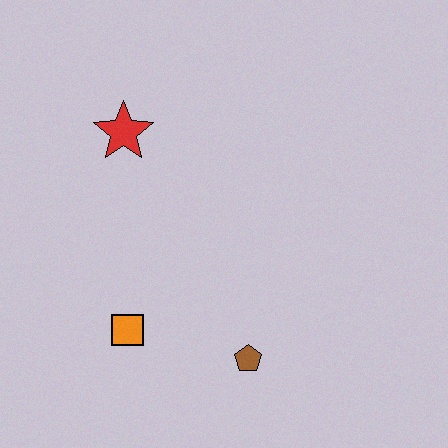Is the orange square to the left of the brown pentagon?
Yes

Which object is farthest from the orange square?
The red star is farthest from the orange square.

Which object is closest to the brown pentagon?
The orange square is closest to the brown pentagon.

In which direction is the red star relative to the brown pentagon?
The red star is above the brown pentagon.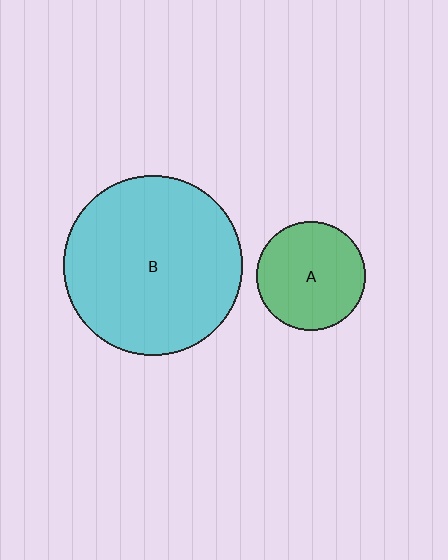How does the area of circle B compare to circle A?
Approximately 2.7 times.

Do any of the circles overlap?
No, none of the circles overlap.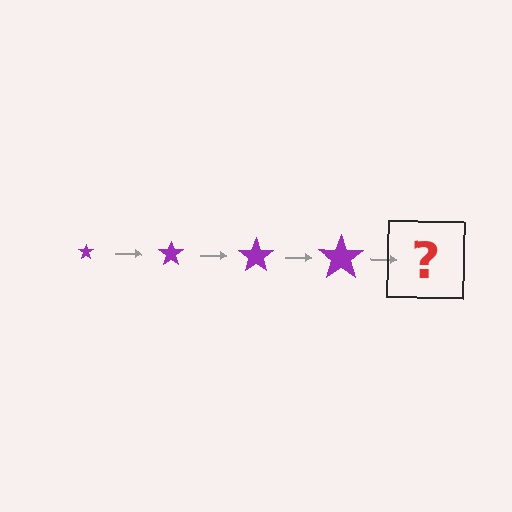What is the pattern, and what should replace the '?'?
The pattern is that the star gets progressively larger each step. The '?' should be a purple star, larger than the previous one.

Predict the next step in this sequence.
The next step is a purple star, larger than the previous one.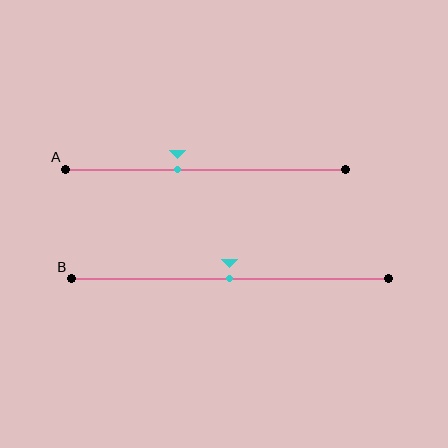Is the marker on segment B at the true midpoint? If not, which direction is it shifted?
Yes, the marker on segment B is at the true midpoint.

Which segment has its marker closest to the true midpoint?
Segment B has its marker closest to the true midpoint.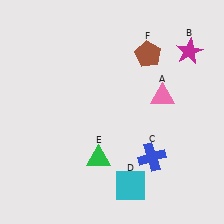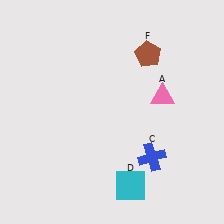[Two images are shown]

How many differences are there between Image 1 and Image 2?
There are 2 differences between the two images.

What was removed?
The magenta star (B), the green triangle (E) were removed in Image 2.